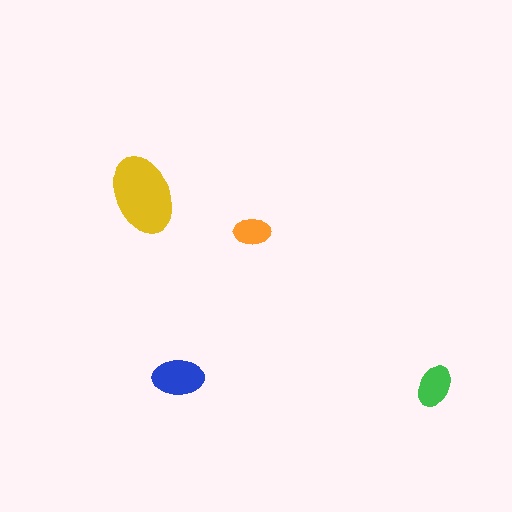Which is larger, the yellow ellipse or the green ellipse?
The yellow one.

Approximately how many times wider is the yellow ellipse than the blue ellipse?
About 1.5 times wider.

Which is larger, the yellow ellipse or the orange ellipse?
The yellow one.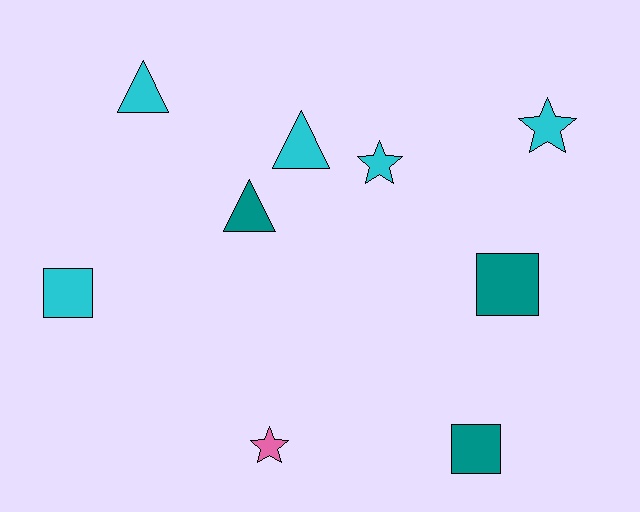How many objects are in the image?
There are 9 objects.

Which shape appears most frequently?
Triangle, with 3 objects.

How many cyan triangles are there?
There are 2 cyan triangles.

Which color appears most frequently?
Cyan, with 5 objects.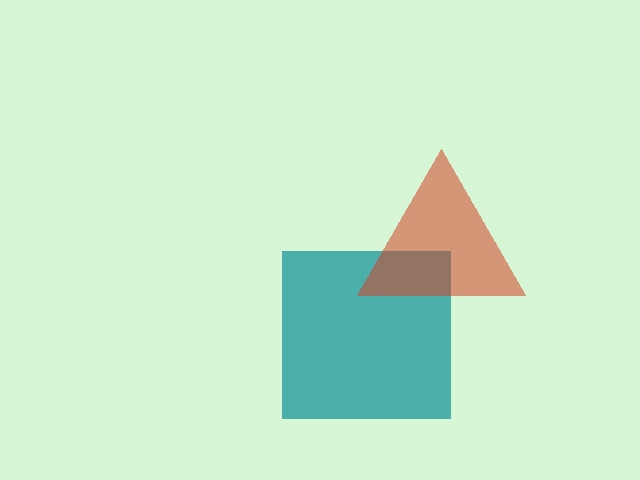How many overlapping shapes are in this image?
There are 2 overlapping shapes in the image.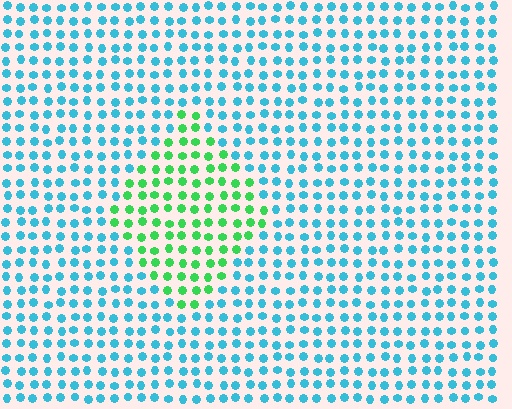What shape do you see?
I see a diamond.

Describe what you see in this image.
The image is filled with small cyan elements in a uniform arrangement. A diamond-shaped region is visible where the elements are tinted to a slightly different hue, forming a subtle color boundary.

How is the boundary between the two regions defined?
The boundary is defined purely by a slight shift in hue (about 59 degrees). Spacing, size, and orientation are identical on both sides.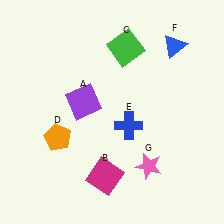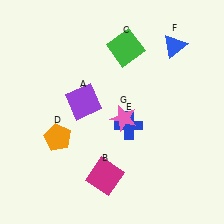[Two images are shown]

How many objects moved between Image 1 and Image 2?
1 object moved between the two images.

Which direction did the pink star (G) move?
The pink star (G) moved up.